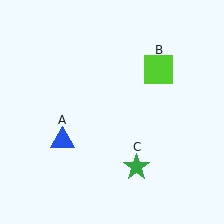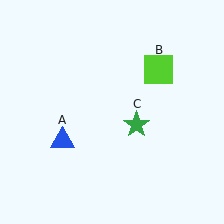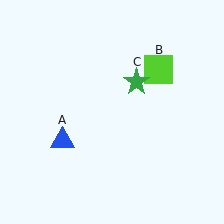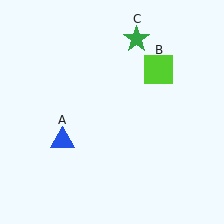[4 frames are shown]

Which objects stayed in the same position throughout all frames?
Blue triangle (object A) and lime square (object B) remained stationary.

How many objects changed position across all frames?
1 object changed position: green star (object C).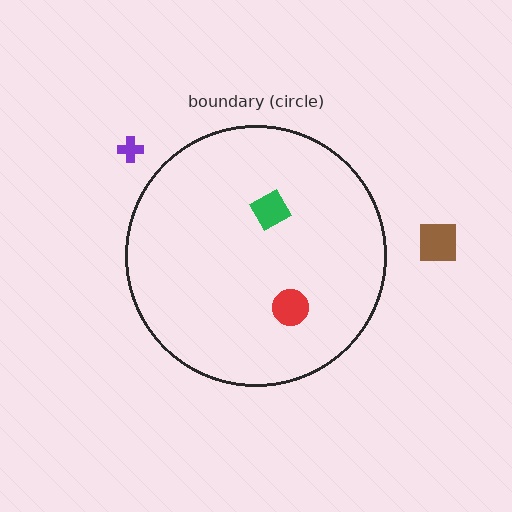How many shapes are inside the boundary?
2 inside, 2 outside.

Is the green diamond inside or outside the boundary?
Inside.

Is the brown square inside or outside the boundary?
Outside.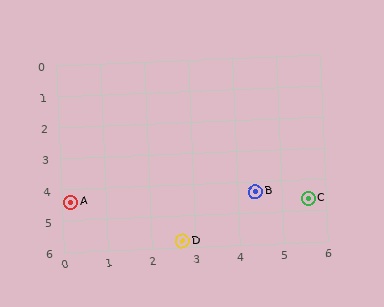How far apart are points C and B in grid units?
Points C and B are about 1.2 grid units apart.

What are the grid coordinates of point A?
Point A is at approximately (0.2, 4.4).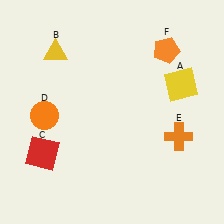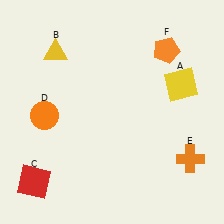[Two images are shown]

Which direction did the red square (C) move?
The red square (C) moved down.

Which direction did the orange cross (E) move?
The orange cross (E) moved down.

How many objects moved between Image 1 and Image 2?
2 objects moved between the two images.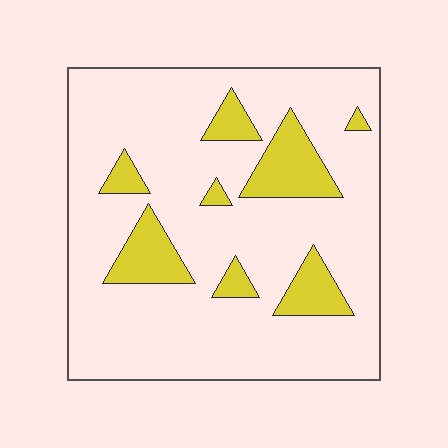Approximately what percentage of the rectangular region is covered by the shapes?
Approximately 15%.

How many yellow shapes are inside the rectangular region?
8.